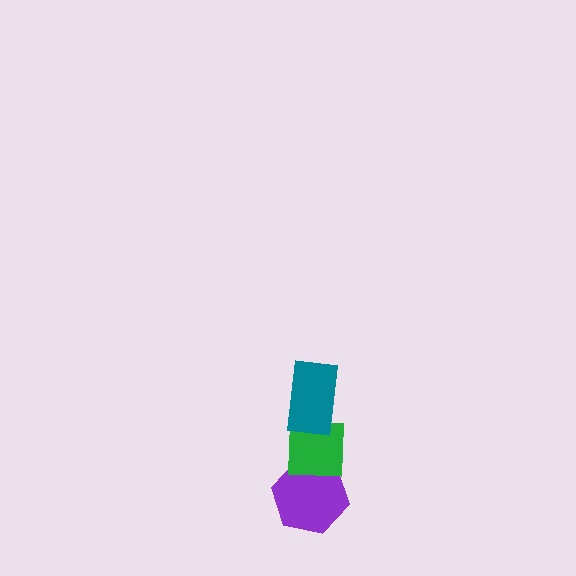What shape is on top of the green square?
The teal rectangle is on top of the green square.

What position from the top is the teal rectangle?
The teal rectangle is 1st from the top.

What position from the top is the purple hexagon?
The purple hexagon is 3rd from the top.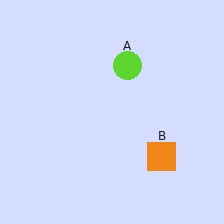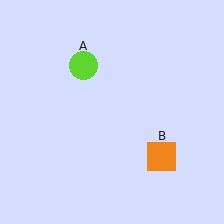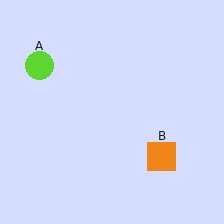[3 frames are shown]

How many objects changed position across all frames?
1 object changed position: lime circle (object A).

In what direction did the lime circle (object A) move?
The lime circle (object A) moved left.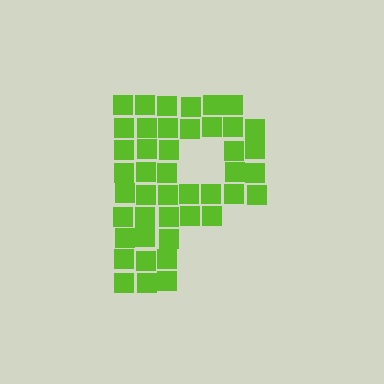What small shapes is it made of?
It is made of small squares.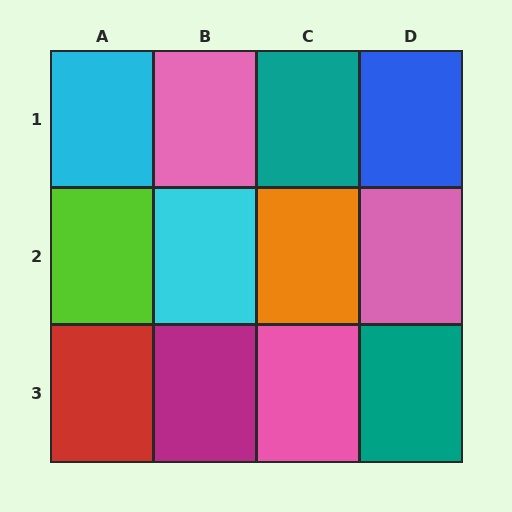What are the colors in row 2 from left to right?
Lime, cyan, orange, pink.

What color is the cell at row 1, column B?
Pink.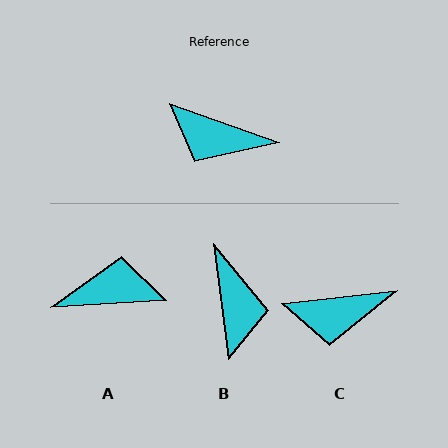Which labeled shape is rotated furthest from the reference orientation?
A, about 157 degrees away.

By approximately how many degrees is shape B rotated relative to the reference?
Approximately 117 degrees counter-clockwise.